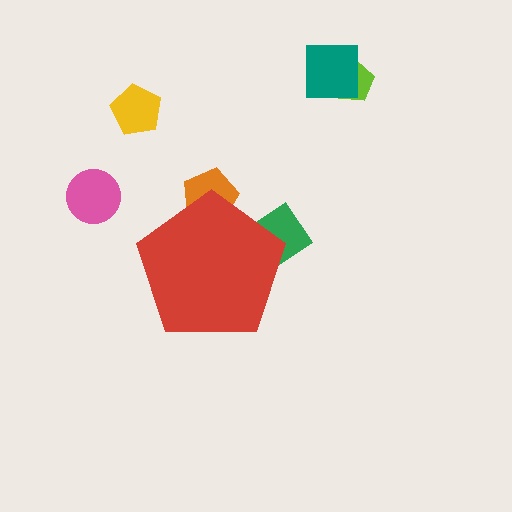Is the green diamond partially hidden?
Yes, the green diamond is partially hidden behind the red pentagon.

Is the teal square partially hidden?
No, the teal square is fully visible.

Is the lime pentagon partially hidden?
No, the lime pentagon is fully visible.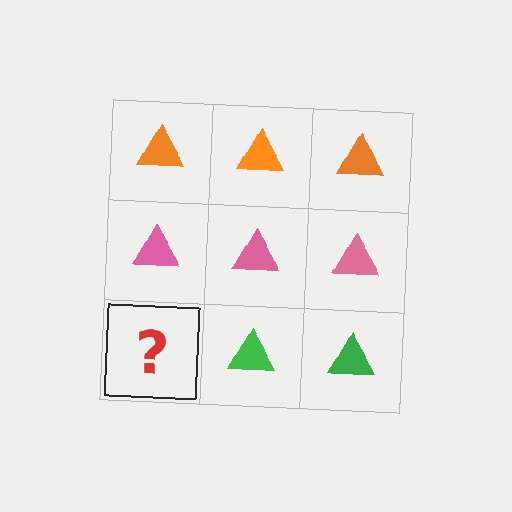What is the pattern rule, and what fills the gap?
The rule is that each row has a consistent color. The gap should be filled with a green triangle.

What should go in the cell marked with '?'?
The missing cell should contain a green triangle.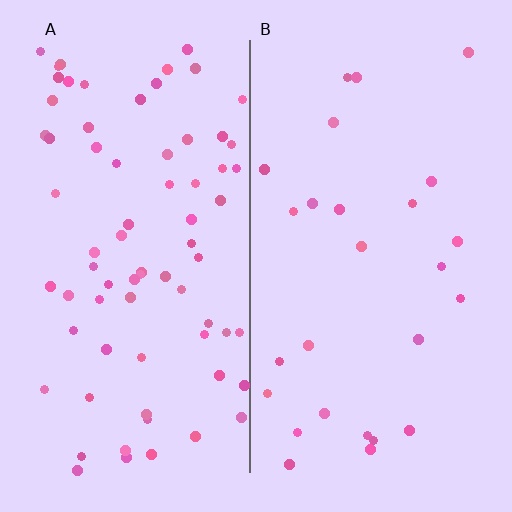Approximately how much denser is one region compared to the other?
Approximately 2.8× — region A over region B.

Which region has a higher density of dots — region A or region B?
A (the left).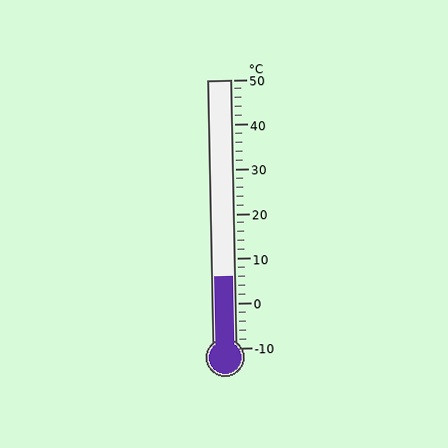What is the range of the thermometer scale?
The thermometer scale ranges from -10°C to 50°C.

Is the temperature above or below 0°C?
The temperature is above 0°C.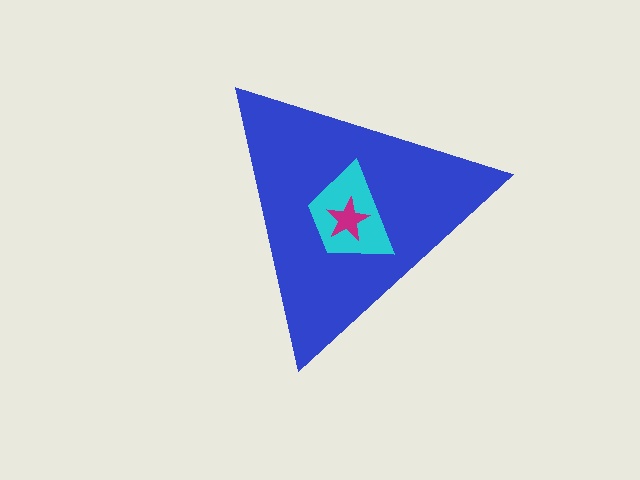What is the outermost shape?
The blue triangle.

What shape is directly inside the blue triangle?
The cyan trapezoid.